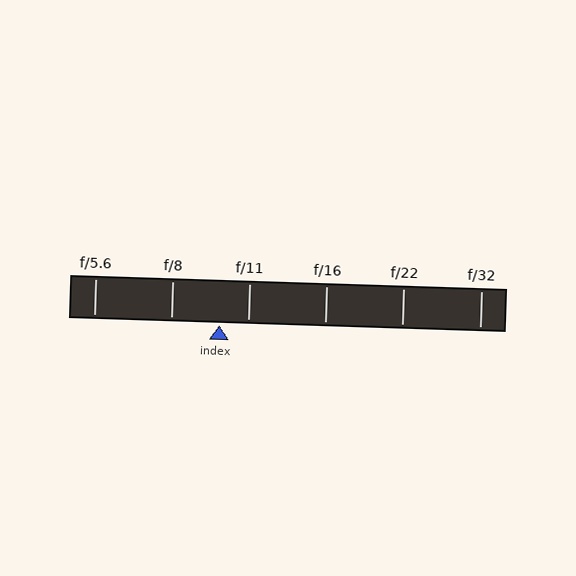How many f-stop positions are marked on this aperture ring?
There are 6 f-stop positions marked.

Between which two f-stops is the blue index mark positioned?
The index mark is between f/8 and f/11.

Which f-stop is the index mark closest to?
The index mark is closest to f/11.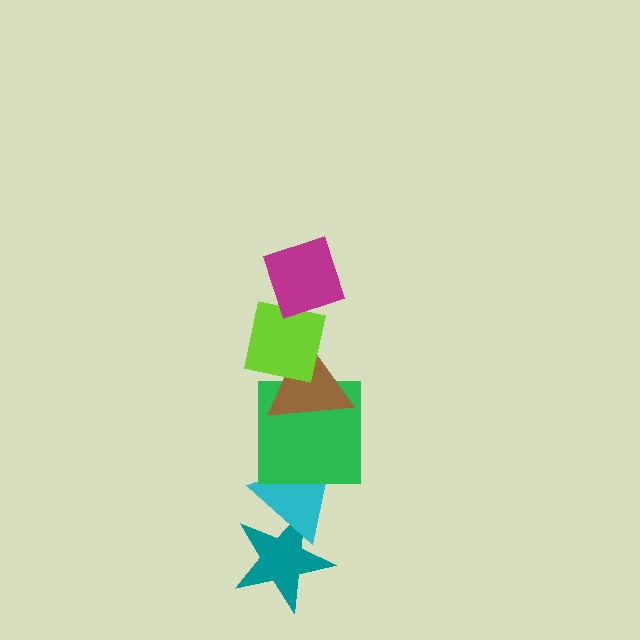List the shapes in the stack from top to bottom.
From top to bottom: the magenta diamond, the lime square, the brown triangle, the green square, the cyan triangle, the teal star.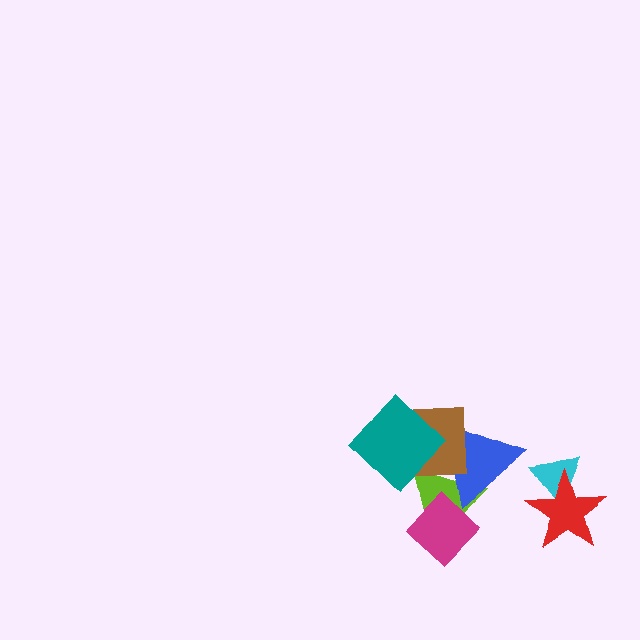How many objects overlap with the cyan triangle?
1 object overlaps with the cyan triangle.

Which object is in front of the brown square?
The teal diamond is in front of the brown square.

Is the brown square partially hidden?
Yes, it is partially covered by another shape.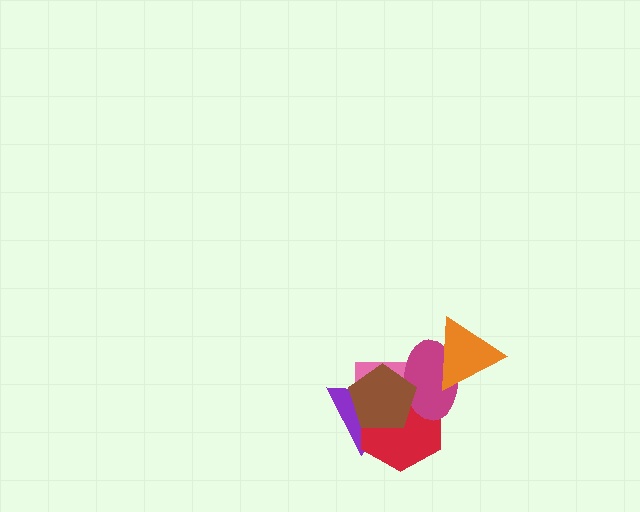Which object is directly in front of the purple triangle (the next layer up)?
The pink rectangle is directly in front of the purple triangle.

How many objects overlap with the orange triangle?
1 object overlaps with the orange triangle.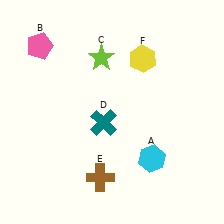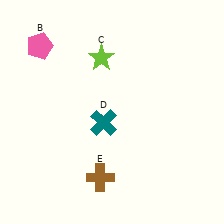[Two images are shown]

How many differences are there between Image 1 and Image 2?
There are 2 differences between the two images.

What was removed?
The yellow hexagon (F), the cyan hexagon (A) were removed in Image 2.